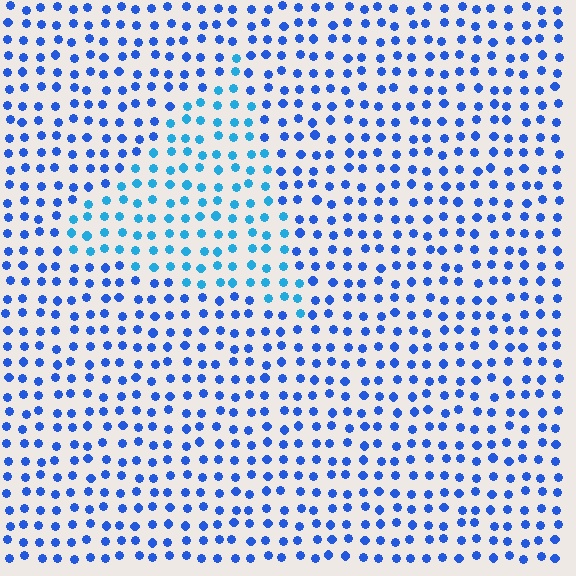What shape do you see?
I see a triangle.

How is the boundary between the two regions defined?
The boundary is defined purely by a slight shift in hue (about 27 degrees). Spacing, size, and orientation are identical on both sides.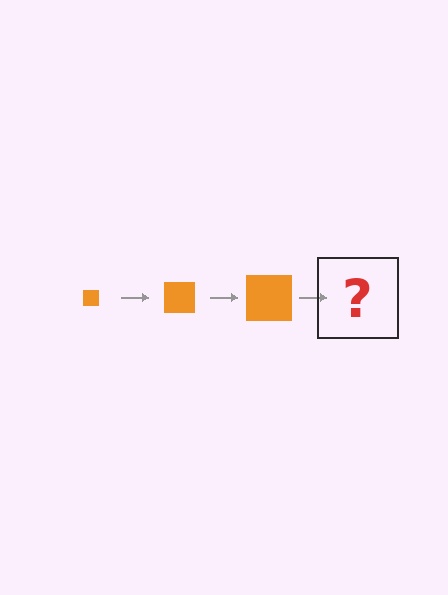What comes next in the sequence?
The next element should be an orange square, larger than the previous one.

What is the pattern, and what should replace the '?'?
The pattern is that the square gets progressively larger each step. The '?' should be an orange square, larger than the previous one.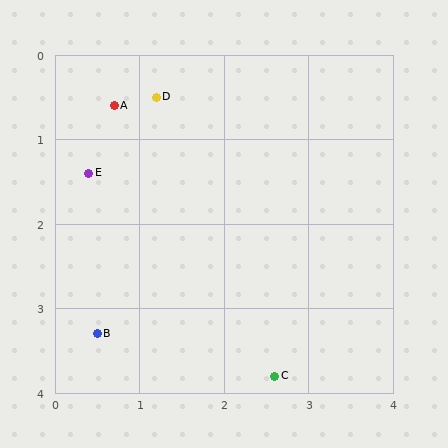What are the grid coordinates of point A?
Point A is at approximately (0.7, 0.6).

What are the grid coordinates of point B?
Point B is at approximately (0.5, 3.3).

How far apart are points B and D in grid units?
Points B and D are about 2.9 grid units apart.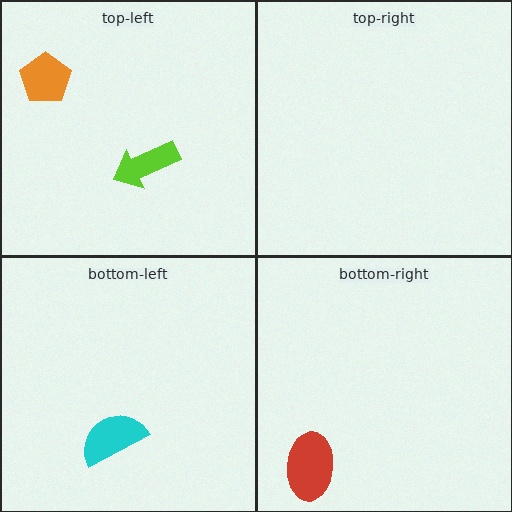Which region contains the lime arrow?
The top-left region.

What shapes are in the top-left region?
The lime arrow, the orange pentagon.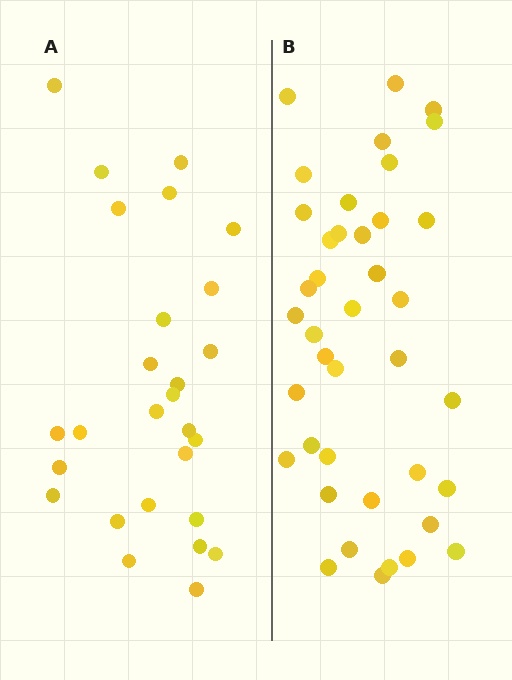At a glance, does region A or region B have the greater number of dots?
Region B (the right region) has more dots.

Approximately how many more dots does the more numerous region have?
Region B has approximately 15 more dots than region A.